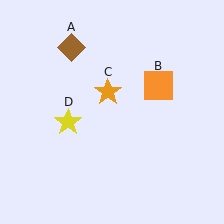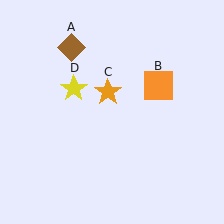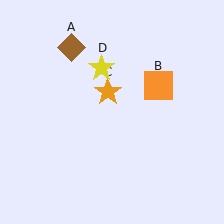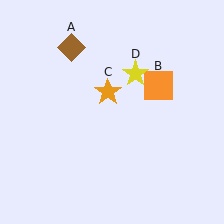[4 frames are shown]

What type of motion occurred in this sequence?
The yellow star (object D) rotated clockwise around the center of the scene.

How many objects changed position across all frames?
1 object changed position: yellow star (object D).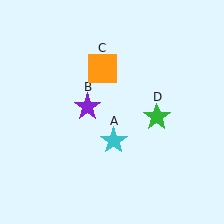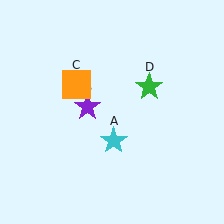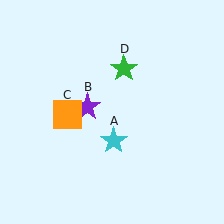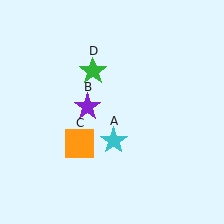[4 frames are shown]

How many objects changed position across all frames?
2 objects changed position: orange square (object C), green star (object D).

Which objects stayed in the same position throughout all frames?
Cyan star (object A) and purple star (object B) remained stationary.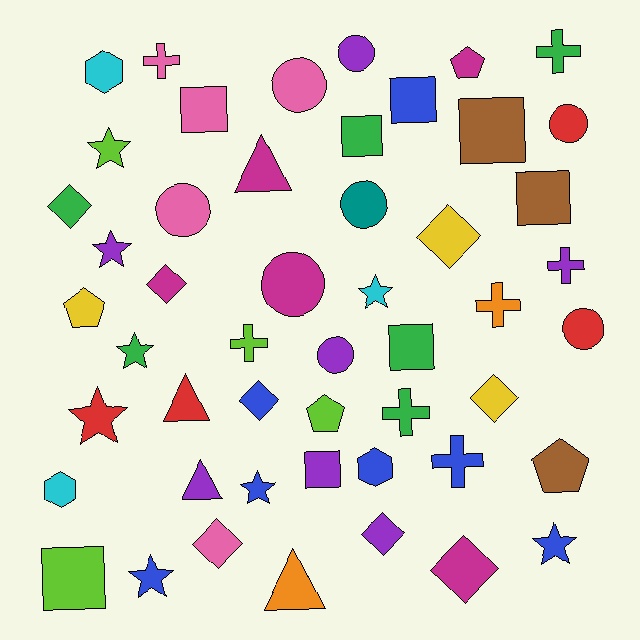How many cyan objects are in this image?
There are 3 cyan objects.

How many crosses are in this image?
There are 7 crosses.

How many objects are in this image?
There are 50 objects.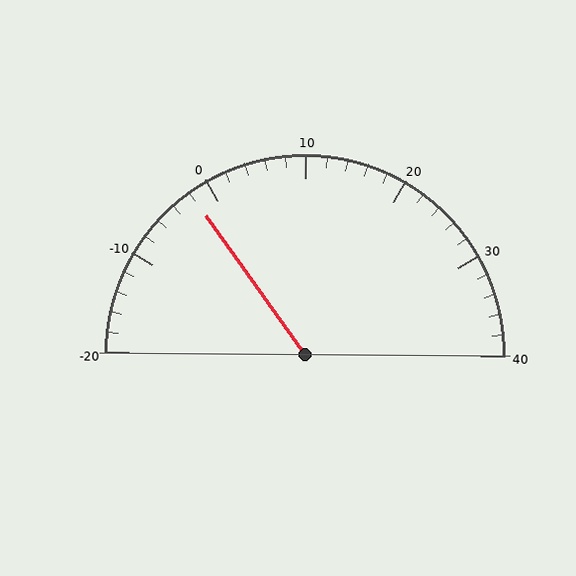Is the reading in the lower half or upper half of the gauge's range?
The reading is in the lower half of the range (-20 to 40).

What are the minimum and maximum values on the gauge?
The gauge ranges from -20 to 40.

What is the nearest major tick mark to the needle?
The nearest major tick mark is 0.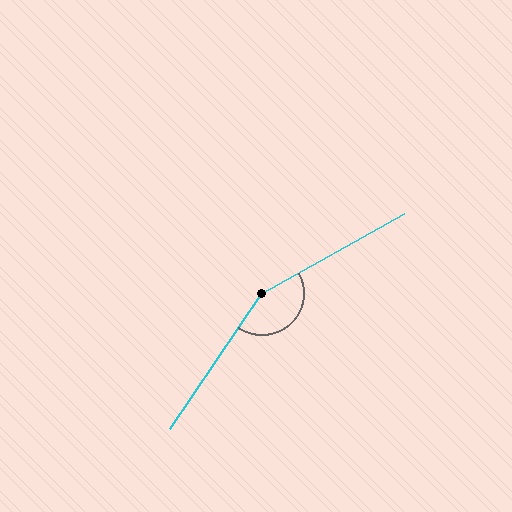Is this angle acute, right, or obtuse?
It is obtuse.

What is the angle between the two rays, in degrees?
Approximately 154 degrees.